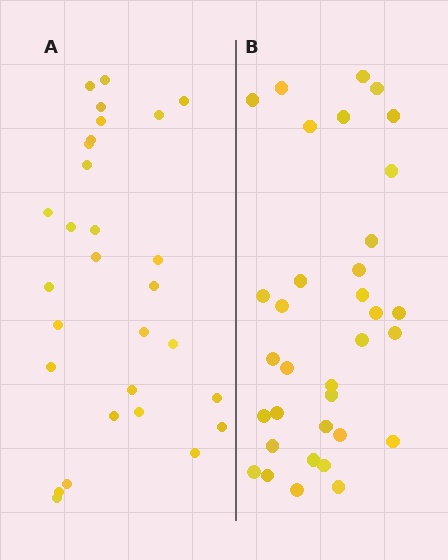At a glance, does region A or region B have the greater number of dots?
Region B (the right region) has more dots.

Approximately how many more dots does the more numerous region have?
Region B has about 5 more dots than region A.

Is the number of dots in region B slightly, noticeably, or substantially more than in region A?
Region B has only slightly more — the two regions are fairly close. The ratio is roughly 1.2 to 1.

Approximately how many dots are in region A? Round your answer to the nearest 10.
About 30 dots. (The exact count is 29, which rounds to 30.)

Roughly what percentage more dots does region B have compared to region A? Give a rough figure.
About 15% more.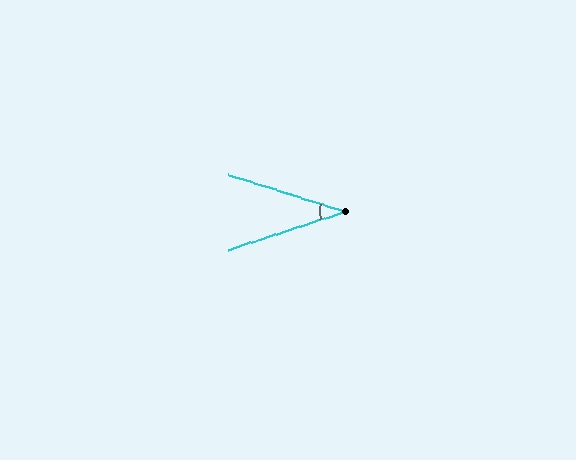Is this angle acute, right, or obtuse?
It is acute.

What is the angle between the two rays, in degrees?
Approximately 36 degrees.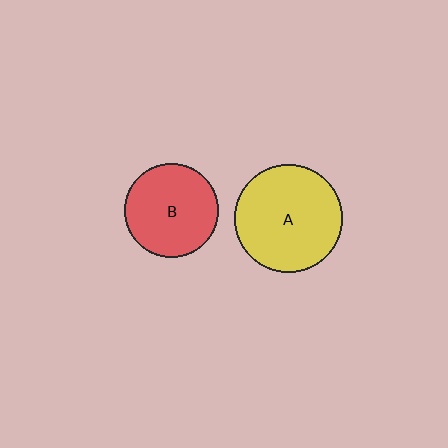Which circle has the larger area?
Circle A (yellow).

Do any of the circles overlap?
No, none of the circles overlap.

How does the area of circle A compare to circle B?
Approximately 1.3 times.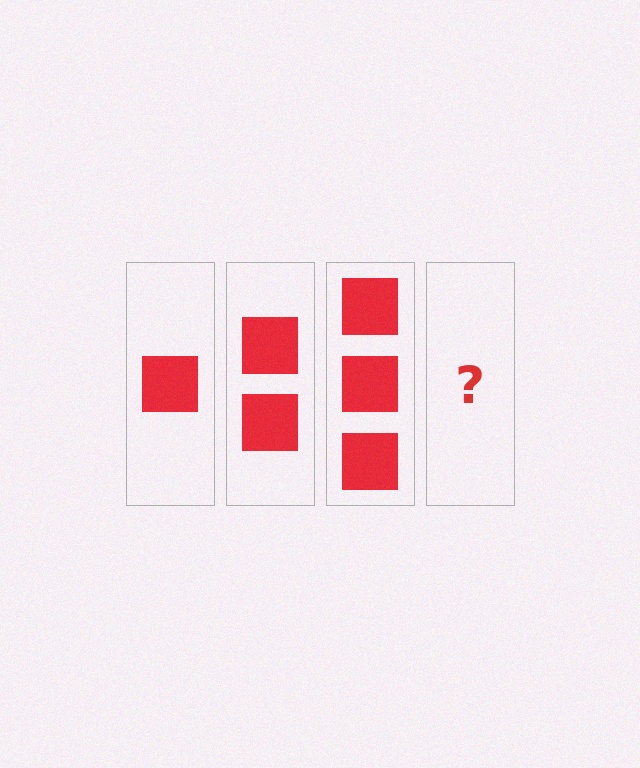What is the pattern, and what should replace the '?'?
The pattern is that each step adds one more square. The '?' should be 4 squares.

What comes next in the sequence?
The next element should be 4 squares.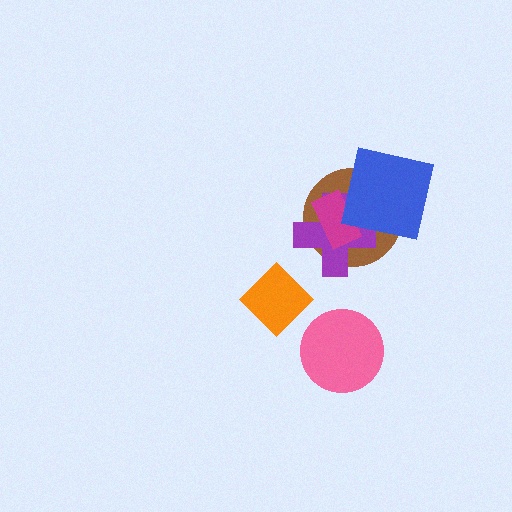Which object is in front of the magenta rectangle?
The blue square is in front of the magenta rectangle.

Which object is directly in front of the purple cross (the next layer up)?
The magenta rectangle is directly in front of the purple cross.